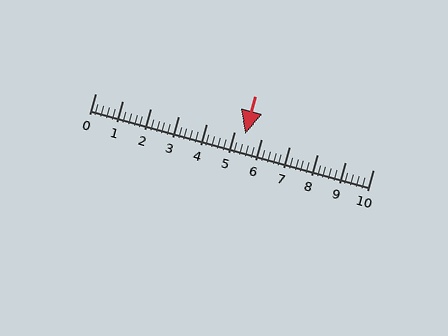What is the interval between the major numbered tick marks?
The major tick marks are spaced 1 units apart.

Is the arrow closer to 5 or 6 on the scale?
The arrow is closer to 5.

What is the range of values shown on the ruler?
The ruler shows values from 0 to 10.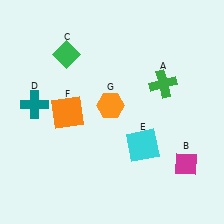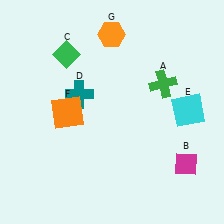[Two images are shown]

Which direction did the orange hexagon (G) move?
The orange hexagon (G) moved up.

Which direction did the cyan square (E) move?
The cyan square (E) moved right.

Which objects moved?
The objects that moved are: the teal cross (D), the cyan square (E), the orange hexagon (G).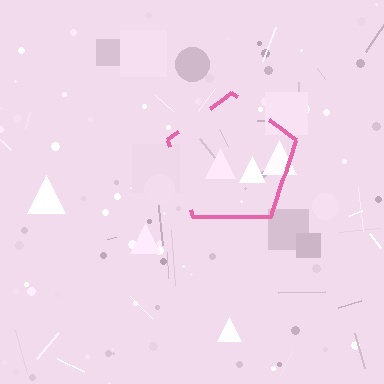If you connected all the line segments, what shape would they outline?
They would outline a pentagon.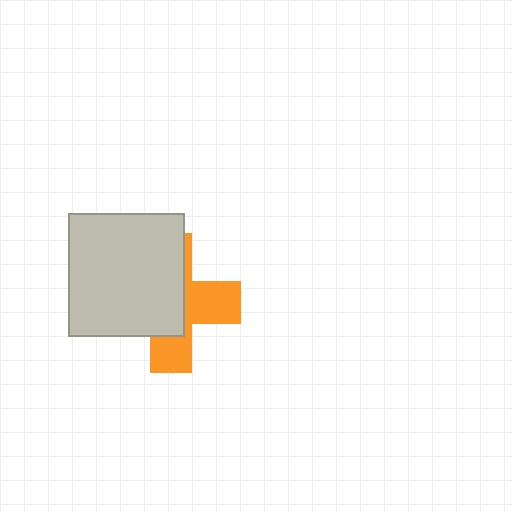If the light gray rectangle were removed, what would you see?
You would see the complete orange cross.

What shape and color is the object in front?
The object in front is a light gray rectangle.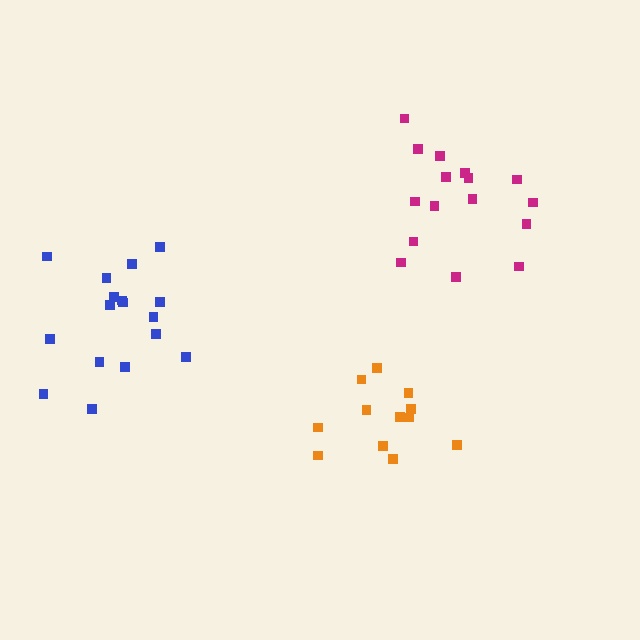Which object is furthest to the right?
The magenta cluster is rightmost.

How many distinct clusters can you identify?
There are 3 distinct clusters.